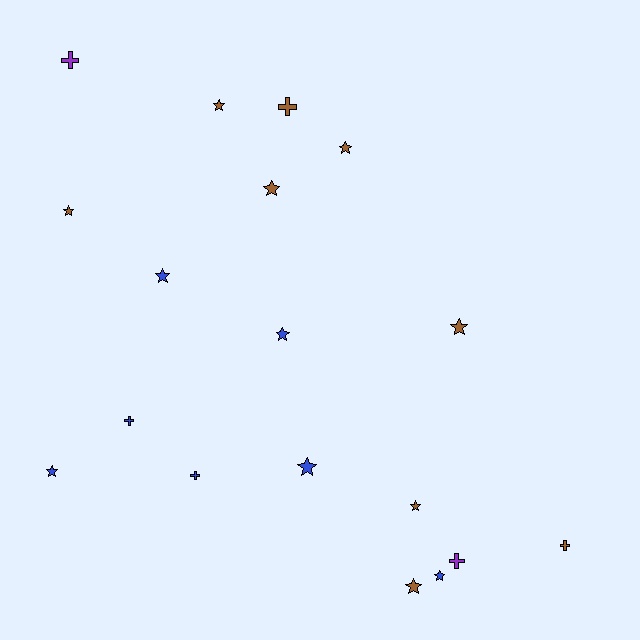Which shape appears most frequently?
Star, with 12 objects.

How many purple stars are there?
There are no purple stars.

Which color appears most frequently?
Brown, with 9 objects.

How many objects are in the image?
There are 18 objects.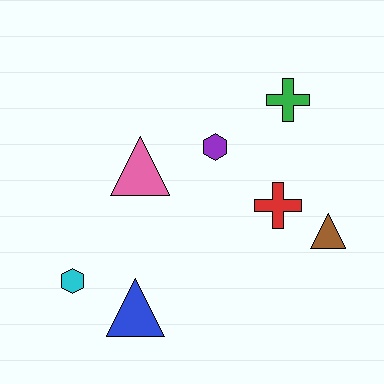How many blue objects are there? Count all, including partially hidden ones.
There is 1 blue object.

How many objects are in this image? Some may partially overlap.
There are 7 objects.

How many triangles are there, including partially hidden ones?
There are 3 triangles.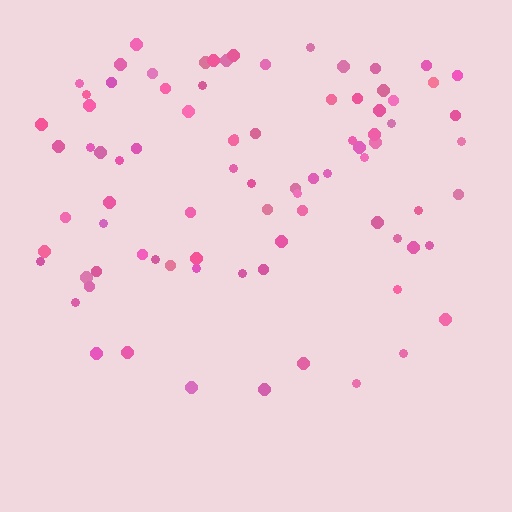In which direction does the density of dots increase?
From bottom to top, with the top side densest.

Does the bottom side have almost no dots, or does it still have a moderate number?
Still a moderate number, just noticeably fewer than the top.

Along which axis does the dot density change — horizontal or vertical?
Vertical.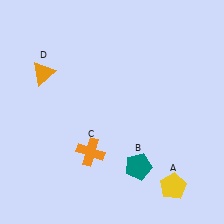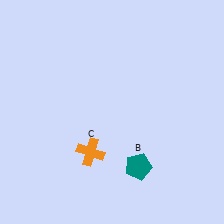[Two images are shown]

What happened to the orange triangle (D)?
The orange triangle (D) was removed in Image 2. It was in the top-left area of Image 1.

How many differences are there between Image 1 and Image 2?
There are 2 differences between the two images.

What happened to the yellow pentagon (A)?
The yellow pentagon (A) was removed in Image 2. It was in the bottom-right area of Image 1.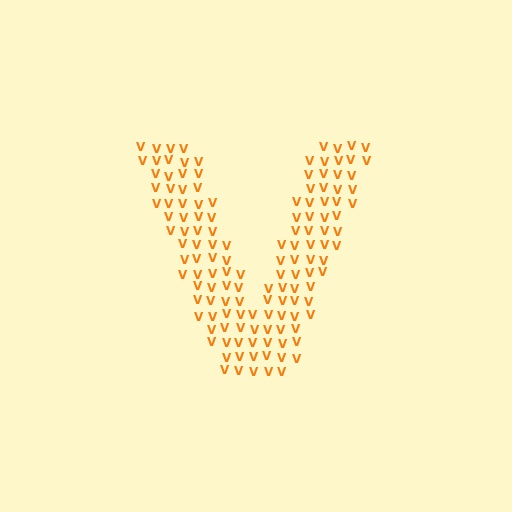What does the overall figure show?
The overall figure shows the letter V.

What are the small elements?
The small elements are letter V's.